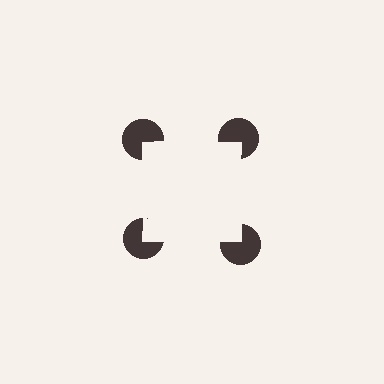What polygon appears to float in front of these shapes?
An illusory square — its edges are inferred from the aligned wedge cuts in the pac-man discs, not physically drawn.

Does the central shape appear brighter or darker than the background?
It typically appears slightly brighter than the background, even though no actual brightness change is drawn.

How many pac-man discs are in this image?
There are 4 — one at each vertex of the illusory square.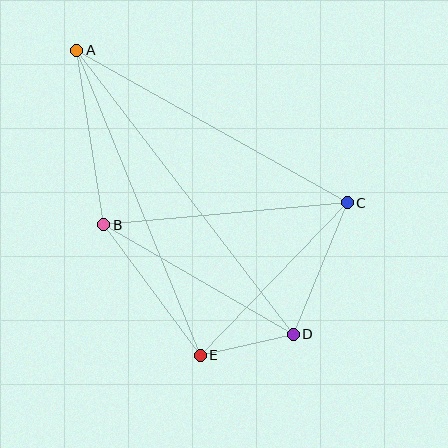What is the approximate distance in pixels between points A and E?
The distance between A and E is approximately 329 pixels.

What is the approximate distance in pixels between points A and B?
The distance between A and B is approximately 176 pixels.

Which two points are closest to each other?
Points D and E are closest to each other.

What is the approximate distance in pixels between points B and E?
The distance between B and E is approximately 162 pixels.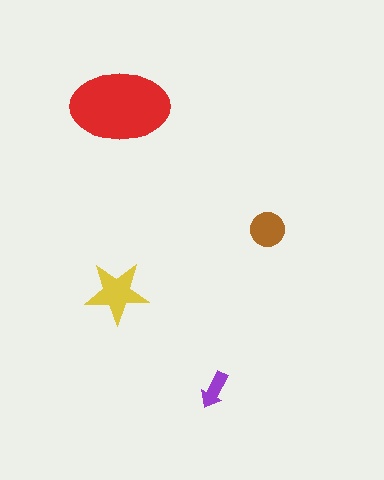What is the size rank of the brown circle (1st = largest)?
3rd.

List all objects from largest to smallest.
The red ellipse, the yellow star, the brown circle, the purple arrow.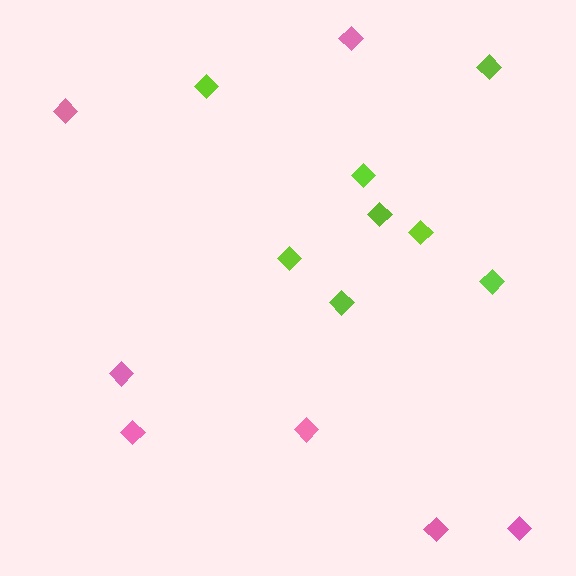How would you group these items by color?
There are 2 groups: one group of pink diamonds (7) and one group of lime diamonds (8).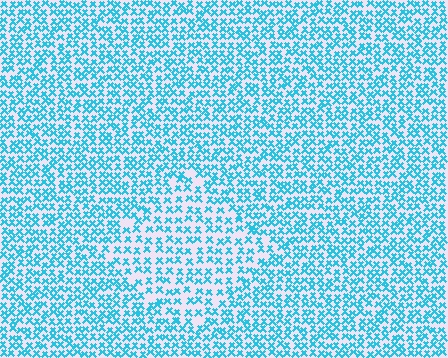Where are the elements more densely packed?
The elements are more densely packed outside the diamond boundary.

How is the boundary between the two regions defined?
The boundary is defined by a change in element density (approximately 1.6x ratio). All elements are the same color, size, and shape.